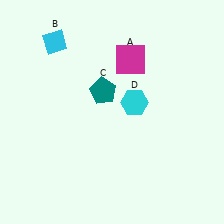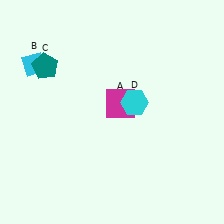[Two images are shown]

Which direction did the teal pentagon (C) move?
The teal pentagon (C) moved left.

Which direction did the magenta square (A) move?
The magenta square (A) moved down.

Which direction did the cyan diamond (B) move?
The cyan diamond (B) moved down.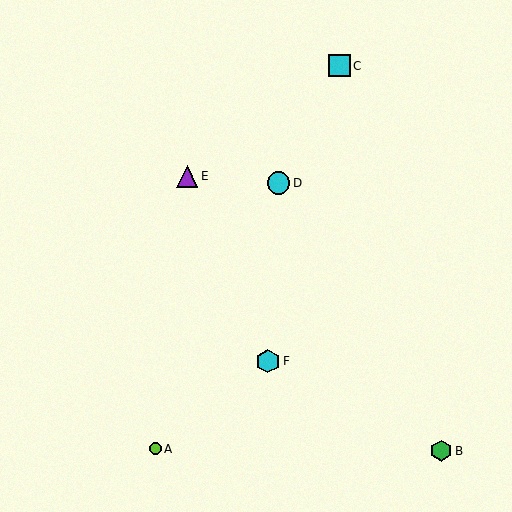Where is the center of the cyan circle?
The center of the cyan circle is at (279, 183).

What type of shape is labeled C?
Shape C is a cyan square.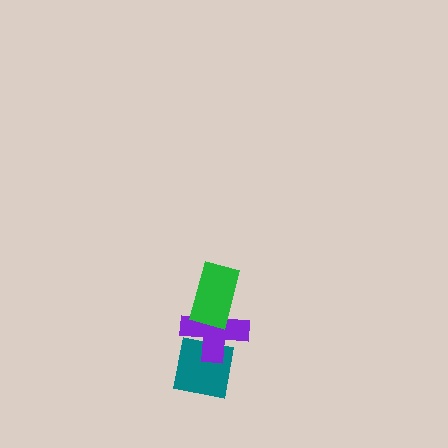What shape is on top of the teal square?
The purple cross is on top of the teal square.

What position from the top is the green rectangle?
The green rectangle is 1st from the top.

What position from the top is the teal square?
The teal square is 3rd from the top.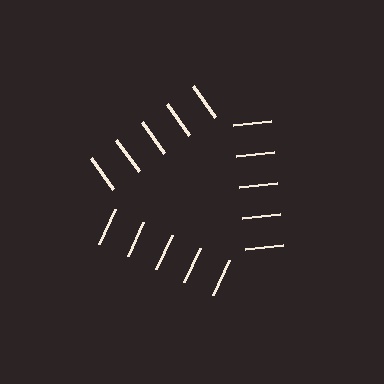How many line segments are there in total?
15 — 5 along each of the 3 edges.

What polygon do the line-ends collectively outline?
An illusory triangle — the line segments terminate on its edges but no continuous stroke is drawn.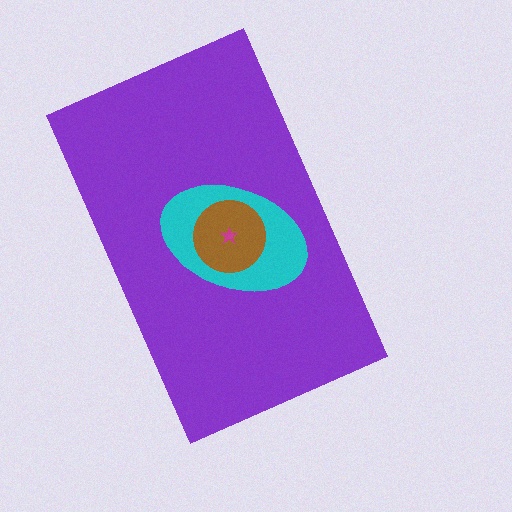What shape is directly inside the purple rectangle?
The cyan ellipse.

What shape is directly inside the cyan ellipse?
The brown circle.